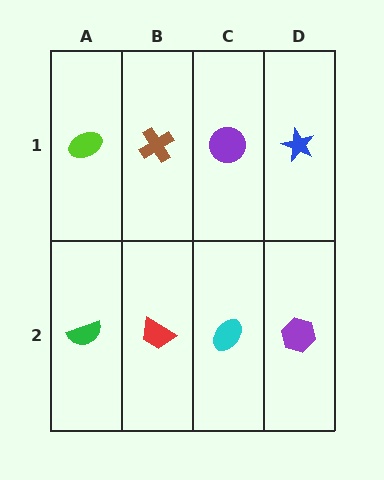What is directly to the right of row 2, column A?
A red trapezoid.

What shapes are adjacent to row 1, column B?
A red trapezoid (row 2, column B), a lime ellipse (row 1, column A), a purple circle (row 1, column C).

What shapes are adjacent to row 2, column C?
A purple circle (row 1, column C), a red trapezoid (row 2, column B), a purple hexagon (row 2, column D).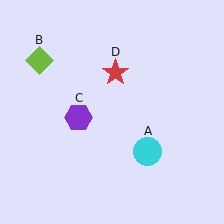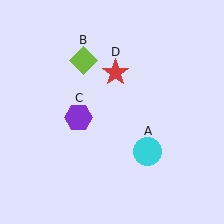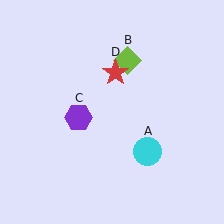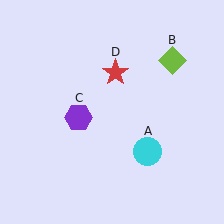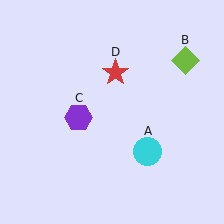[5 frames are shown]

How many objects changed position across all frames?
1 object changed position: lime diamond (object B).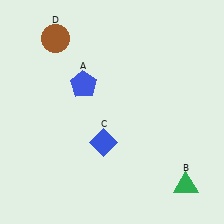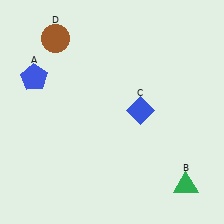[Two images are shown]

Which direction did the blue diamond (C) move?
The blue diamond (C) moved right.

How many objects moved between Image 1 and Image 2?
2 objects moved between the two images.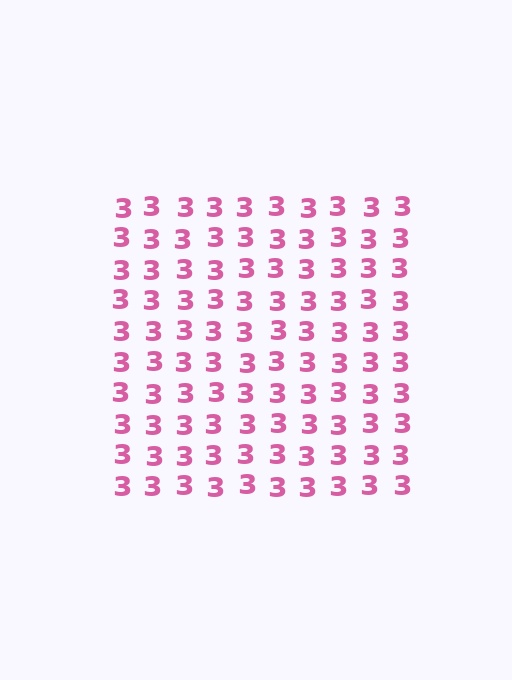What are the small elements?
The small elements are digit 3's.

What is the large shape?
The large shape is a square.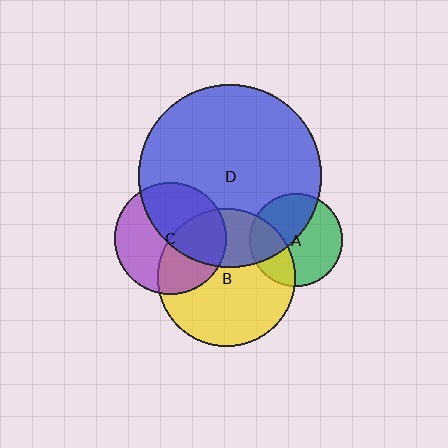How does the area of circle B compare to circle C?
Approximately 1.5 times.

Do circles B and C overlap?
Yes.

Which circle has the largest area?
Circle D (blue).